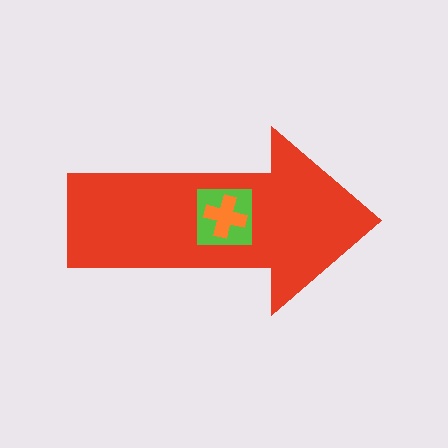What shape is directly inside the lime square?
The orange cross.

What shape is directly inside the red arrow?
The lime square.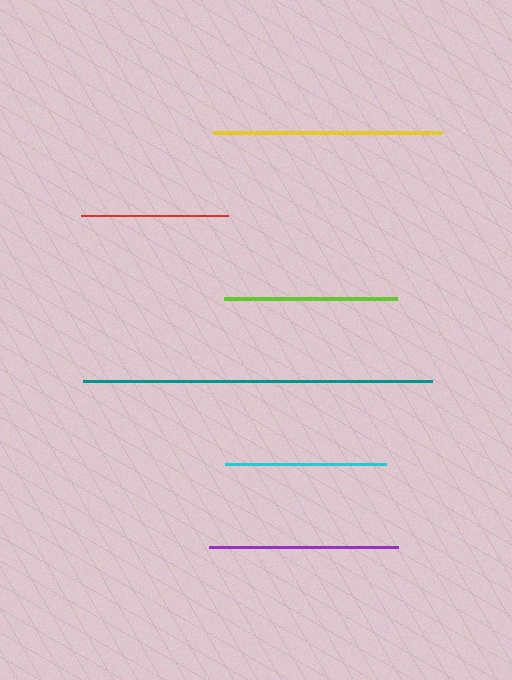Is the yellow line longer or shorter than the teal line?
The teal line is longer than the yellow line.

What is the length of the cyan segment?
The cyan segment is approximately 160 pixels long.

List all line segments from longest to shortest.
From longest to shortest: teal, yellow, purple, lime, cyan, red.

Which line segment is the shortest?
The red line is the shortest at approximately 147 pixels.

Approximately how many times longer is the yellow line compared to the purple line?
The yellow line is approximately 1.2 times the length of the purple line.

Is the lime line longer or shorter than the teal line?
The teal line is longer than the lime line.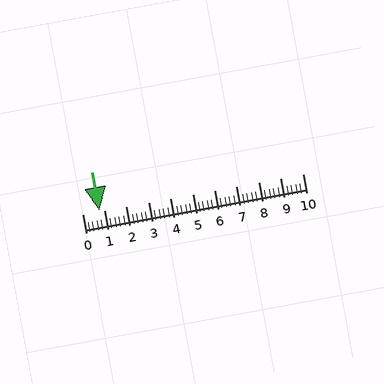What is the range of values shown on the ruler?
The ruler shows values from 0 to 10.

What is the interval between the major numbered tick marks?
The major tick marks are spaced 1 units apart.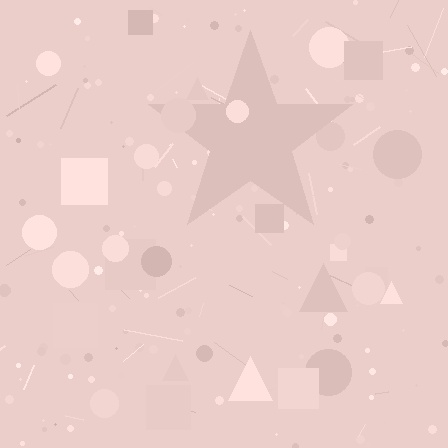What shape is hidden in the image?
A star is hidden in the image.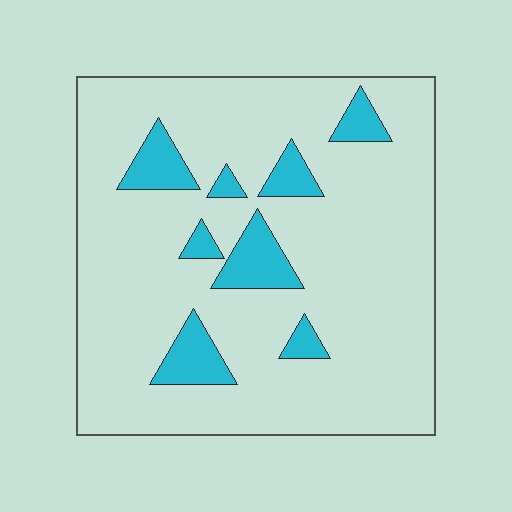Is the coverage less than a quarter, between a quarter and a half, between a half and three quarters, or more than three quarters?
Less than a quarter.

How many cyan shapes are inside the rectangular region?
8.